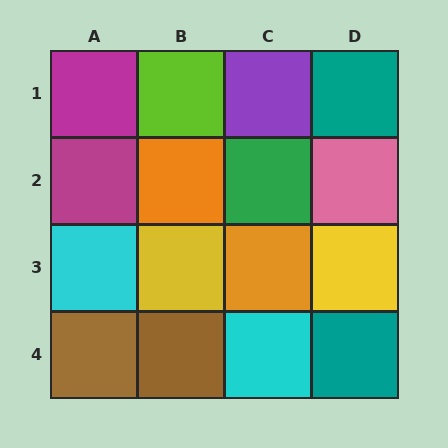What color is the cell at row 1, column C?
Purple.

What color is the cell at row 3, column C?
Orange.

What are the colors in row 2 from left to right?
Magenta, orange, green, pink.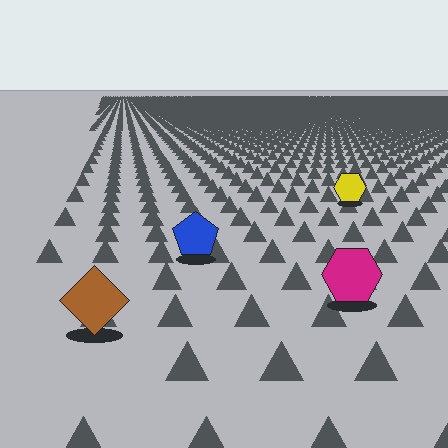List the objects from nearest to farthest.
From nearest to farthest: the brown diamond, the magenta hexagon, the blue pentagon, the yellow hexagon.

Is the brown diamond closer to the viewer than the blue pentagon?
Yes. The brown diamond is closer — you can tell from the texture gradient: the ground texture is coarser near it.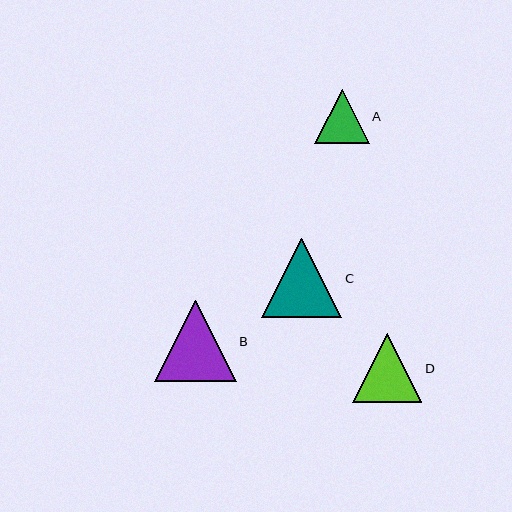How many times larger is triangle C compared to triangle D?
Triangle C is approximately 1.2 times the size of triangle D.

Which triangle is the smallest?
Triangle A is the smallest with a size of approximately 54 pixels.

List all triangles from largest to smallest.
From largest to smallest: B, C, D, A.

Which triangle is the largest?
Triangle B is the largest with a size of approximately 82 pixels.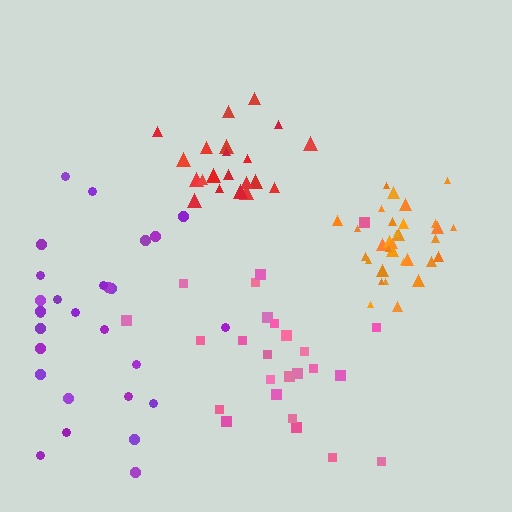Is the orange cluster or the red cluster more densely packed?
Orange.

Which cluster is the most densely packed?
Orange.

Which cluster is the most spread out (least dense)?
Pink.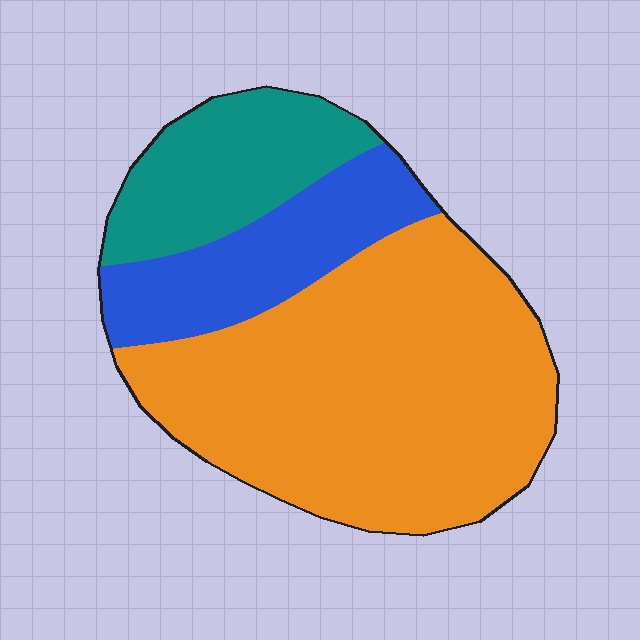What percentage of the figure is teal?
Teal takes up between a sixth and a third of the figure.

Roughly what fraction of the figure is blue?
Blue covers roughly 20% of the figure.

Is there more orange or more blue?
Orange.